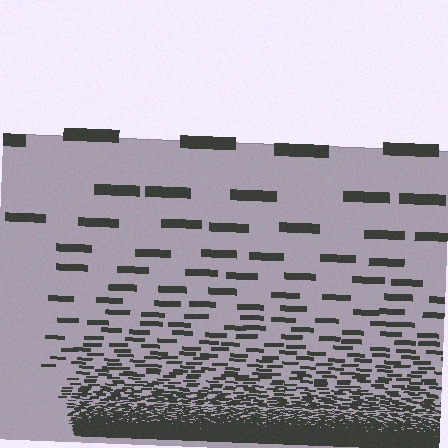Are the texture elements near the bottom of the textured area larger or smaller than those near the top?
Smaller. The gradient is inverted — elements near the bottom are smaller and denser.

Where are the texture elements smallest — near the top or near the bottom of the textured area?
Near the bottom.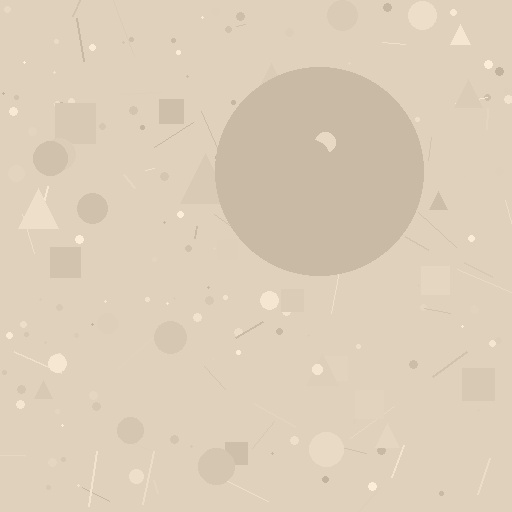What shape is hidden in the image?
A circle is hidden in the image.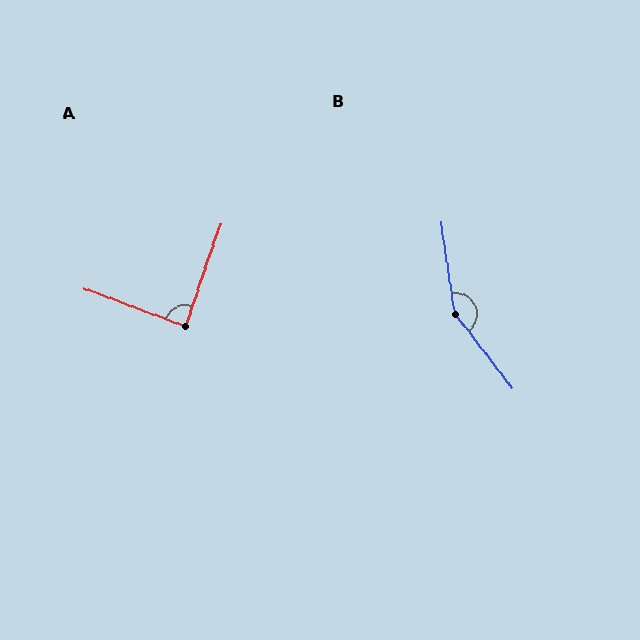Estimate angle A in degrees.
Approximately 88 degrees.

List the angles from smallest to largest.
A (88°), B (151°).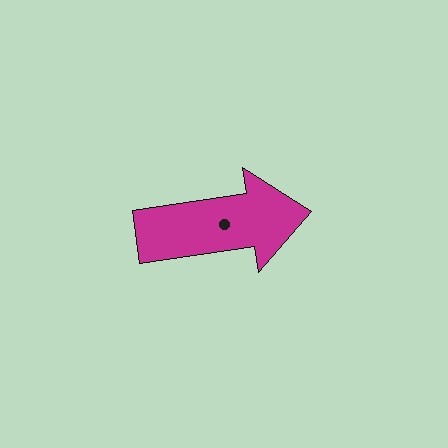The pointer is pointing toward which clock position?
Roughly 3 o'clock.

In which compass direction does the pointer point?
East.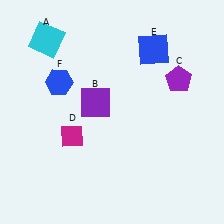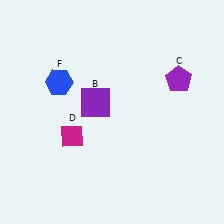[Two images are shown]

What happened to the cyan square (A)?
The cyan square (A) was removed in Image 2. It was in the top-left area of Image 1.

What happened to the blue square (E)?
The blue square (E) was removed in Image 2. It was in the top-right area of Image 1.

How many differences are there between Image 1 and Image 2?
There are 2 differences between the two images.